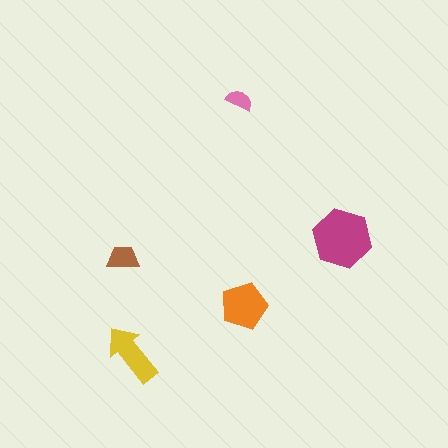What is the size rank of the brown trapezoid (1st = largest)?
4th.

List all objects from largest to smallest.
The magenta hexagon, the orange pentagon, the yellow arrow, the brown trapezoid, the pink semicircle.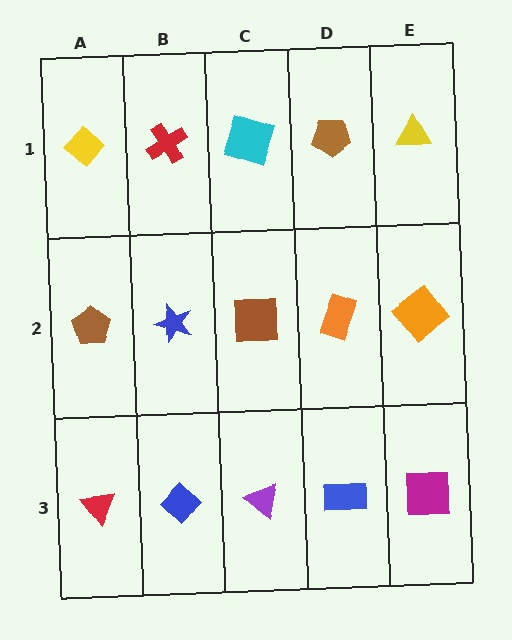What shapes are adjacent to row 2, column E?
A yellow triangle (row 1, column E), a magenta square (row 3, column E), an orange rectangle (row 2, column D).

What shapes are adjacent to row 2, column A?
A yellow diamond (row 1, column A), a red triangle (row 3, column A), a blue star (row 2, column B).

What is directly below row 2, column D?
A blue rectangle.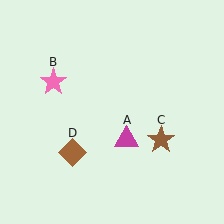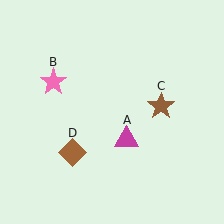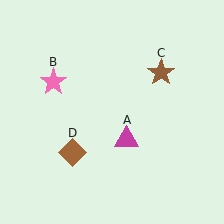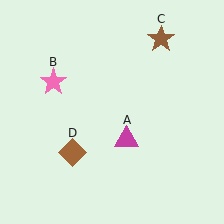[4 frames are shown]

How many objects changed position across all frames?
1 object changed position: brown star (object C).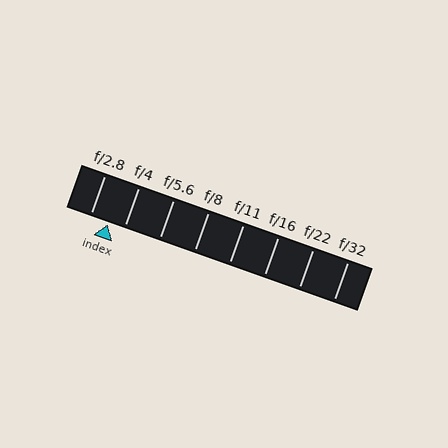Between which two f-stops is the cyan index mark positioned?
The index mark is between f/2.8 and f/4.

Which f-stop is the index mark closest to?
The index mark is closest to f/4.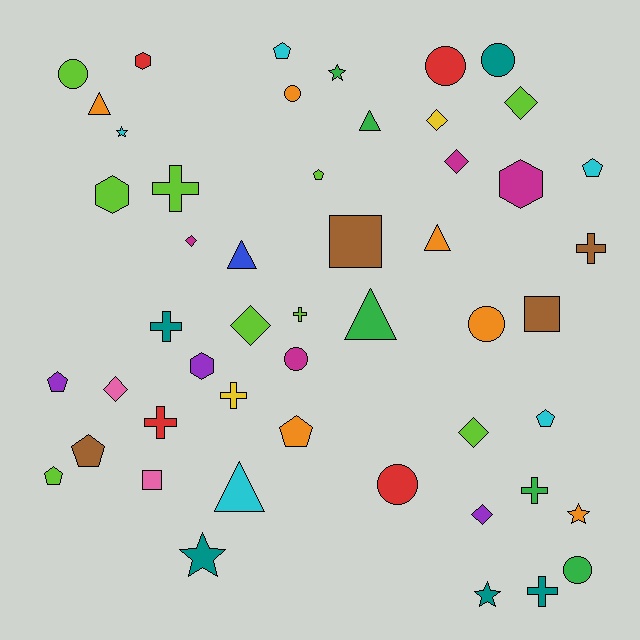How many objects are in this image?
There are 50 objects.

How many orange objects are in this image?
There are 6 orange objects.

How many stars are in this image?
There are 5 stars.